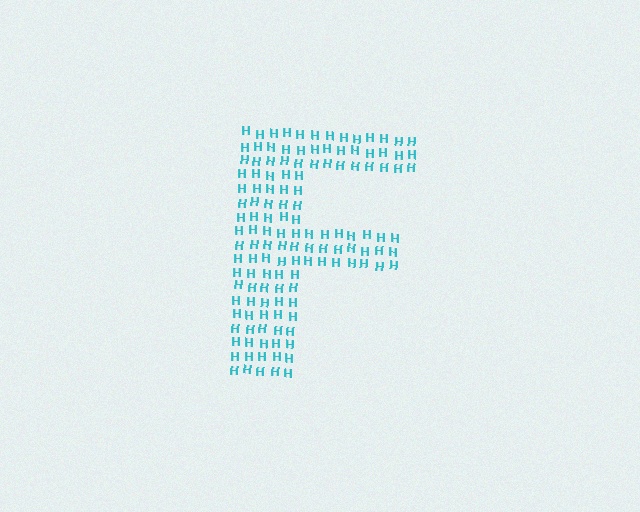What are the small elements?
The small elements are letter H's.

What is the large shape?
The large shape is the letter F.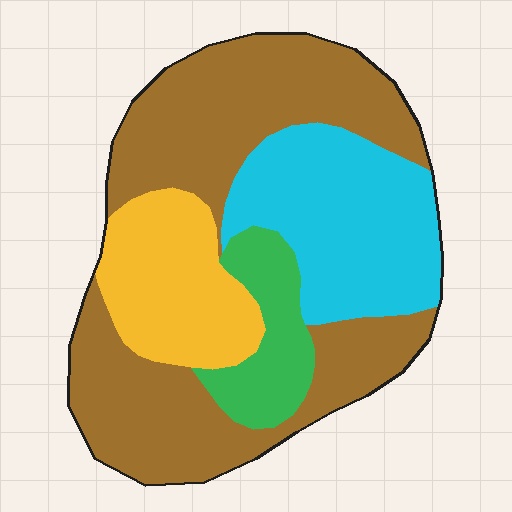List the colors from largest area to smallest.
From largest to smallest: brown, cyan, yellow, green.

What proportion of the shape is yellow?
Yellow covers around 15% of the shape.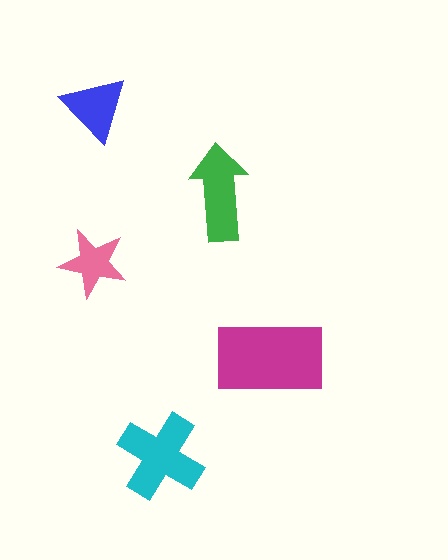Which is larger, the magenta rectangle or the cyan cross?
The magenta rectangle.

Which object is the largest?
The magenta rectangle.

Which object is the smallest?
The pink star.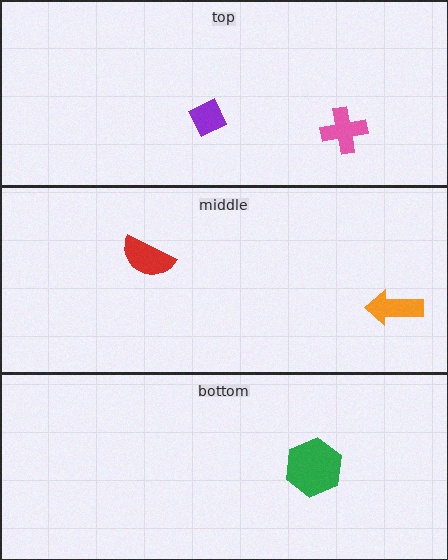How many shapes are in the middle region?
2.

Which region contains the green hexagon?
The bottom region.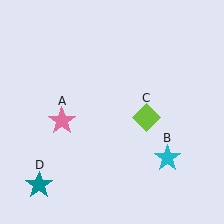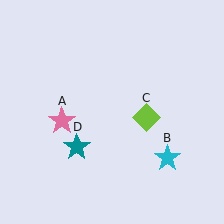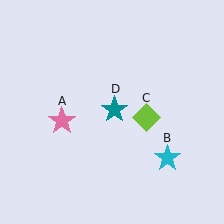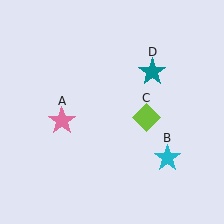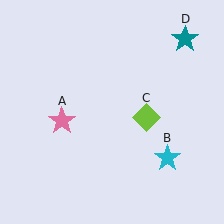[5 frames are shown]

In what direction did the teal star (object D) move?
The teal star (object D) moved up and to the right.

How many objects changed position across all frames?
1 object changed position: teal star (object D).